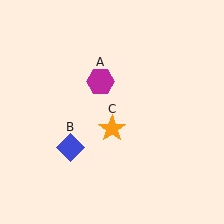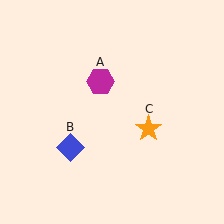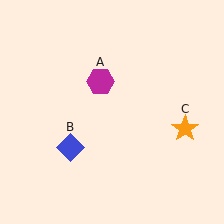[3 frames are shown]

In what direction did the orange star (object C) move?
The orange star (object C) moved right.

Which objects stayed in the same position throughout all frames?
Magenta hexagon (object A) and blue diamond (object B) remained stationary.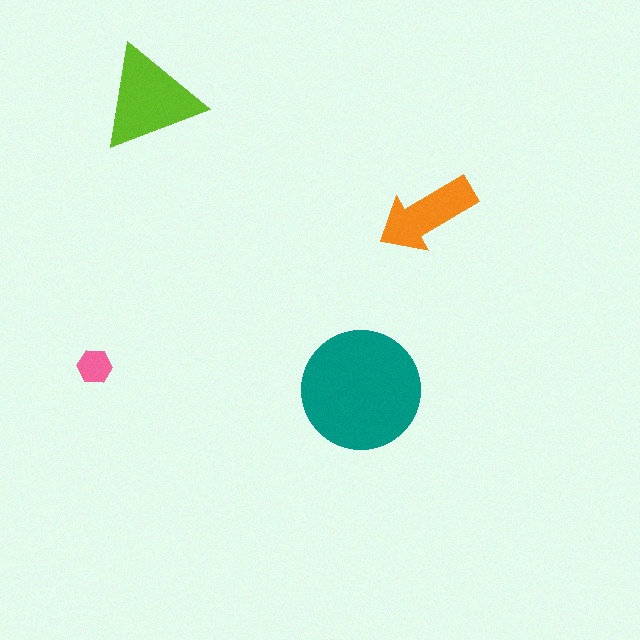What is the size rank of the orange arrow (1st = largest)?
3rd.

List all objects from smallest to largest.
The pink hexagon, the orange arrow, the lime triangle, the teal circle.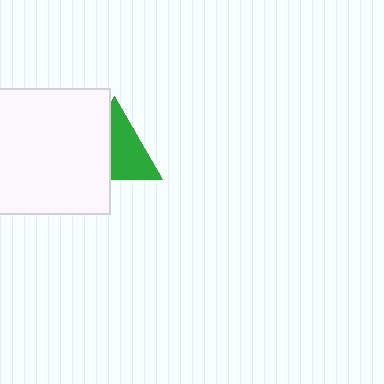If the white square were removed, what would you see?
You would see the complete green triangle.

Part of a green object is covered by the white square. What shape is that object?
It is a triangle.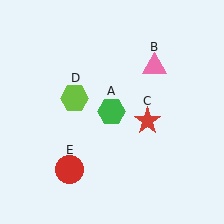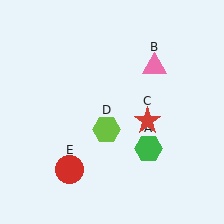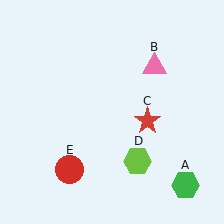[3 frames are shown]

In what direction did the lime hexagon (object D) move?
The lime hexagon (object D) moved down and to the right.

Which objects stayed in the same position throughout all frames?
Pink triangle (object B) and red star (object C) and red circle (object E) remained stationary.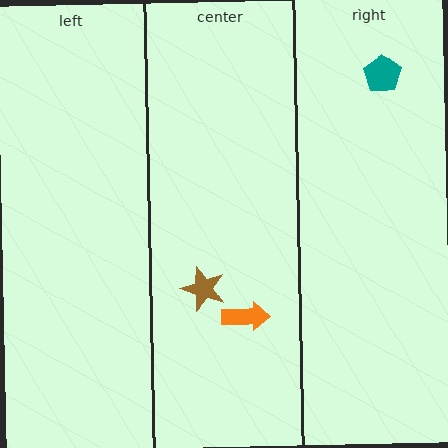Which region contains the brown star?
The center region.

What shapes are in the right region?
The teal pentagon.